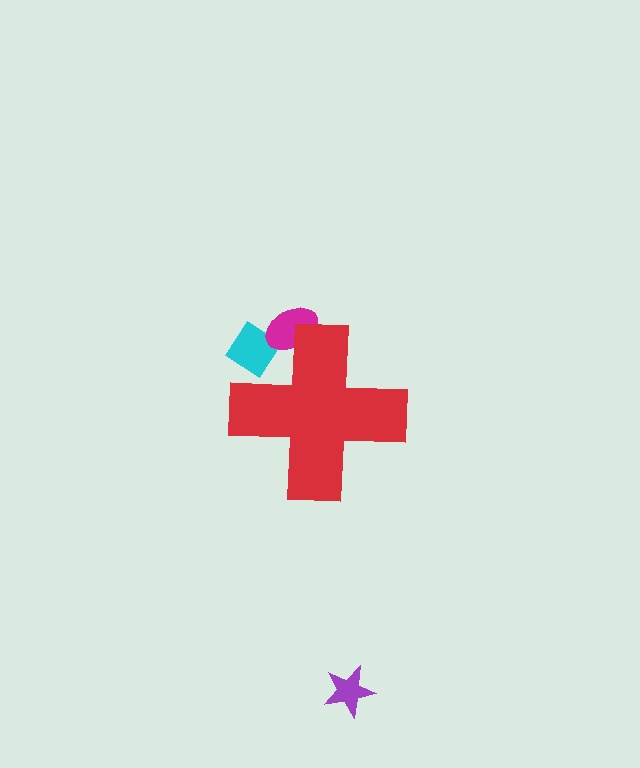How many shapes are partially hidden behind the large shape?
2 shapes are partially hidden.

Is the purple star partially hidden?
No, the purple star is fully visible.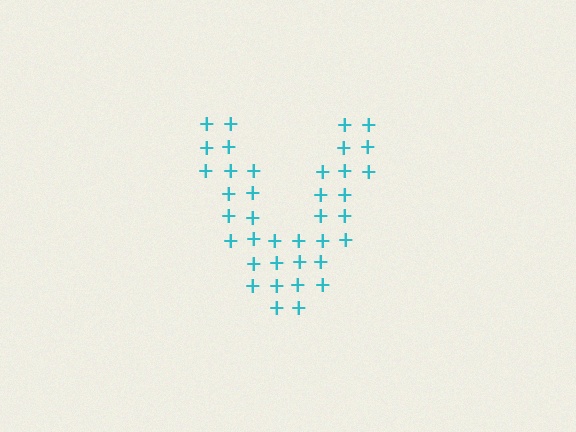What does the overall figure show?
The overall figure shows the letter V.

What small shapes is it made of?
It is made of small plus signs.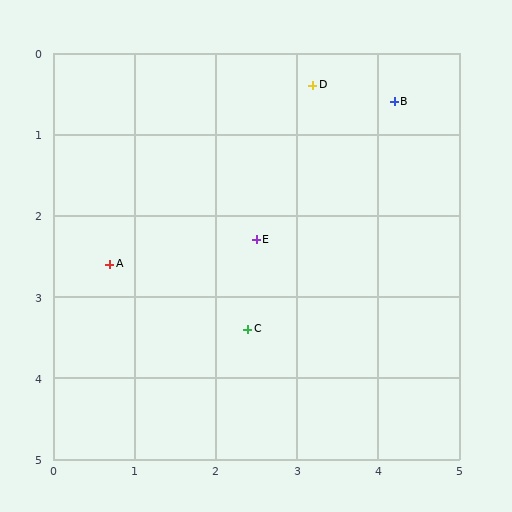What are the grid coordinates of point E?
Point E is at approximately (2.5, 2.3).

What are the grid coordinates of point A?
Point A is at approximately (0.7, 2.6).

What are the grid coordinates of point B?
Point B is at approximately (4.2, 0.6).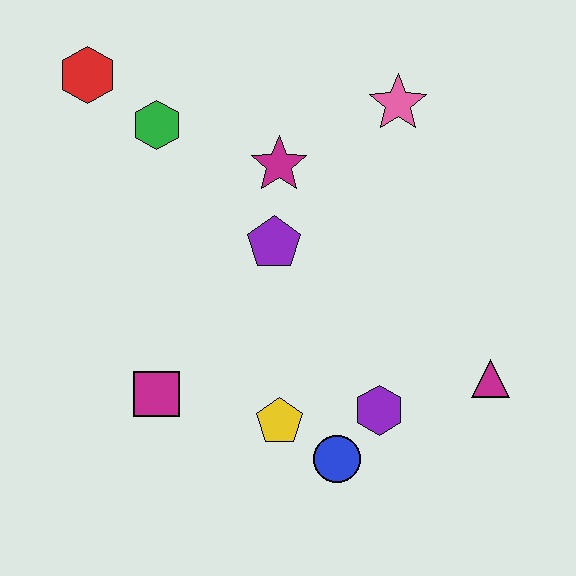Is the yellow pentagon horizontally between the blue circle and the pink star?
No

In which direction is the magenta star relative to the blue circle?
The magenta star is above the blue circle.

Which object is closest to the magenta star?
The purple pentagon is closest to the magenta star.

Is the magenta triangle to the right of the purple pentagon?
Yes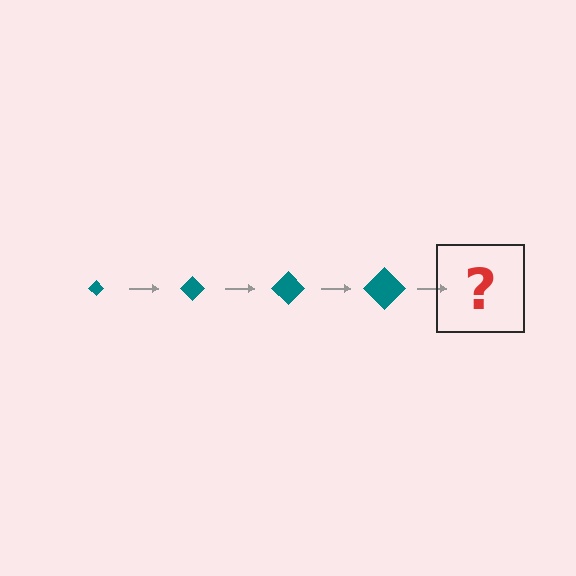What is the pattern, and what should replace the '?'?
The pattern is that the diamond gets progressively larger each step. The '?' should be a teal diamond, larger than the previous one.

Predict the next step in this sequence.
The next step is a teal diamond, larger than the previous one.